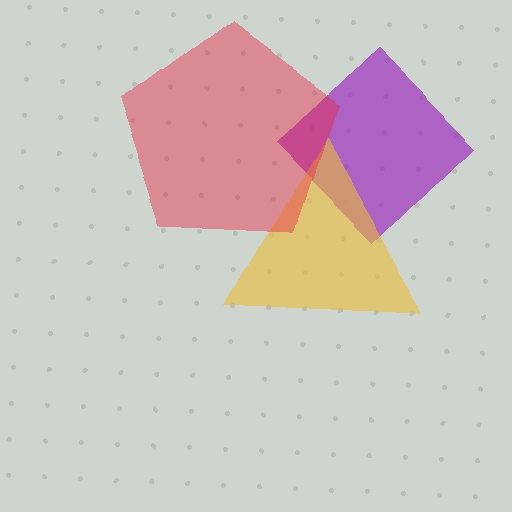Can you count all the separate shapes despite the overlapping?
Yes, there are 3 separate shapes.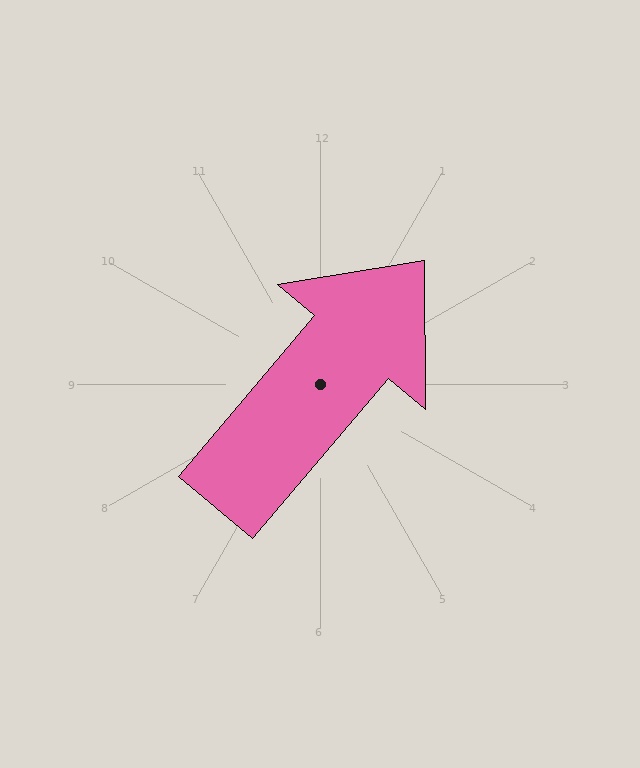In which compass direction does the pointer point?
Northeast.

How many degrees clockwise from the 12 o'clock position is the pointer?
Approximately 40 degrees.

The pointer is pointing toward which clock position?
Roughly 1 o'clock.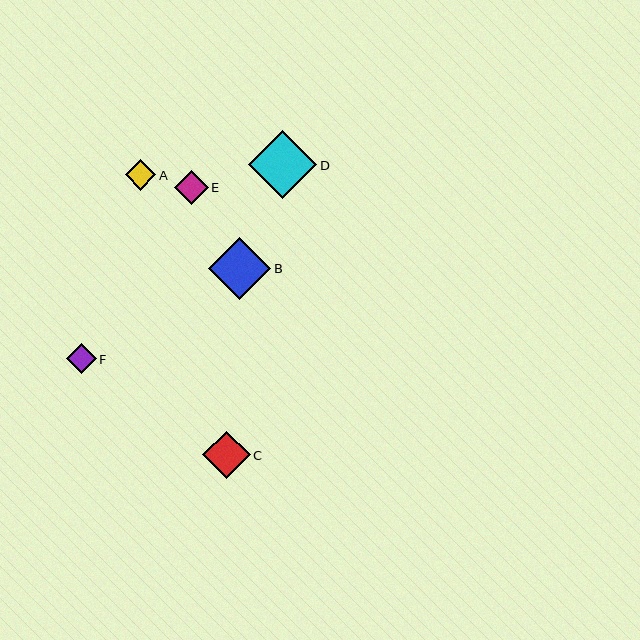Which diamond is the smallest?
Diamond F is the smallest with a size of approximately 30 pixels.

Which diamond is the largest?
Diamond D is the largest with a size of approximately 68 pixels.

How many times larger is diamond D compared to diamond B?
Diamond D is approximately 1.1 times the size of diamond B.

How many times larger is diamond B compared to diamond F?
Diamond B is approximately 2.1 times the size of diamond F.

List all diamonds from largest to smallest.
From largest to smallest: D, B, C, E, A, F.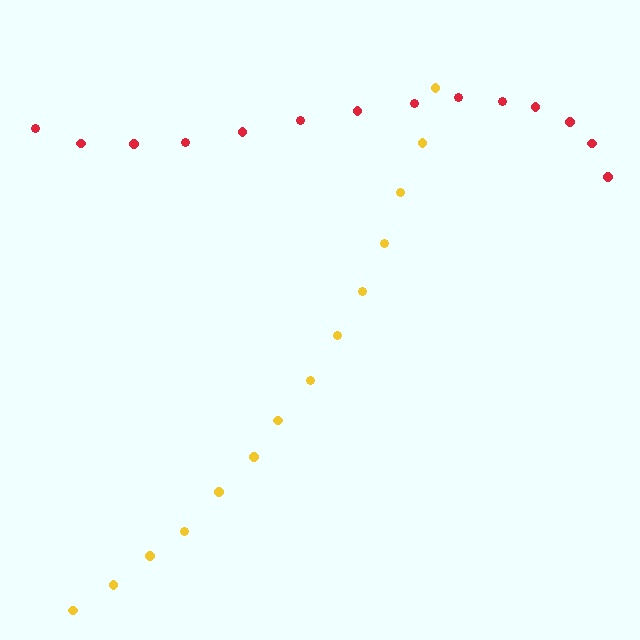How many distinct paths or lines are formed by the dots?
There are 2 distinct paths.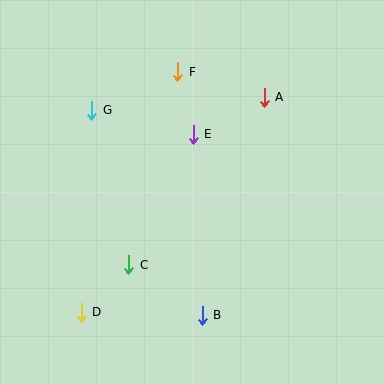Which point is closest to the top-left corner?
Point G is closest to the top-left corner.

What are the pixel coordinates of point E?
Point E is at (193, 134).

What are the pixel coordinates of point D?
Point D is at (81, 312).